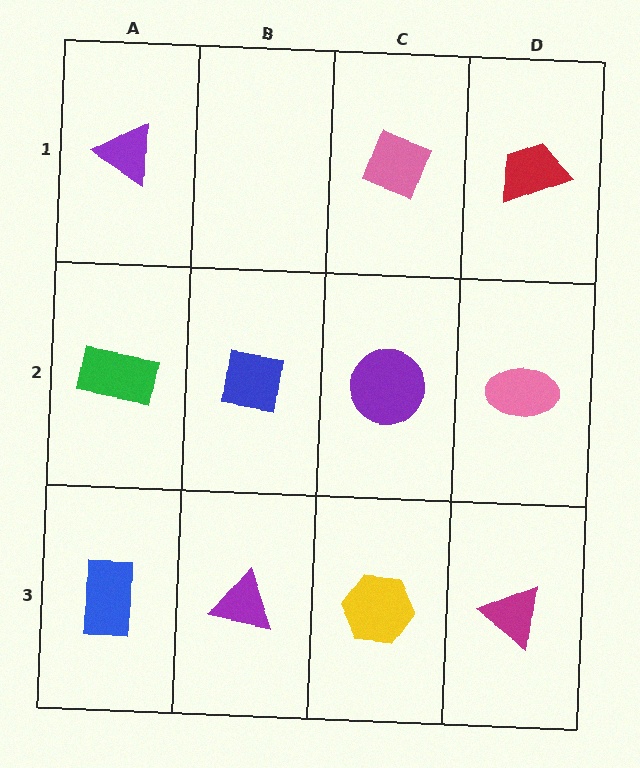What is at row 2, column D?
A pink ellipse.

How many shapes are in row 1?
3 shapes.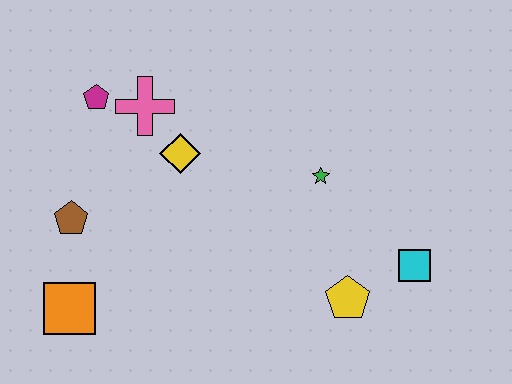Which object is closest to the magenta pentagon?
The pink cross is closest to the magenta pentagon.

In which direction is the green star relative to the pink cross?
The green star is to the right of the pink cross.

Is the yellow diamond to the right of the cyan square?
No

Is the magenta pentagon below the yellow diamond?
No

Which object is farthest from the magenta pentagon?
The cyan square is farthest from the magenta pentagon.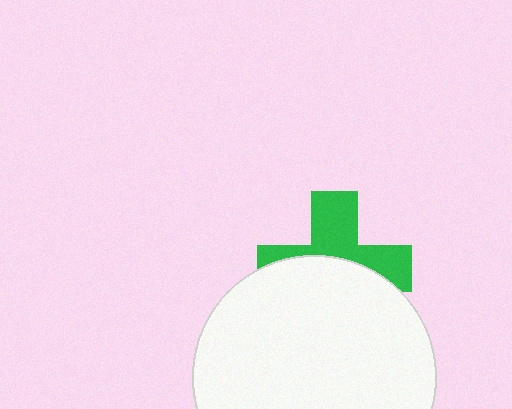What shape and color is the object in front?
The object in front is a white circle.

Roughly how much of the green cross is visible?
About half of it is visible (roughly 46%).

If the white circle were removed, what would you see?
You would see the complete green cross.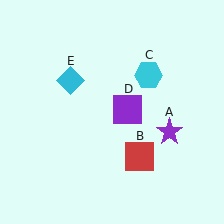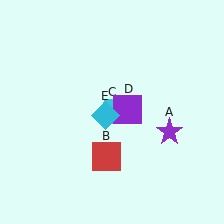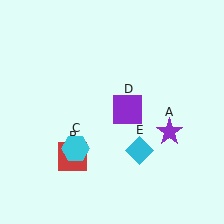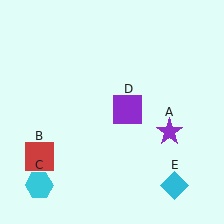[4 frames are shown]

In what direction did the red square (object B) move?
The red square (object B) moved left.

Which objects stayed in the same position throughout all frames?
Purple star (object A) and purple square (object D) remained stationary.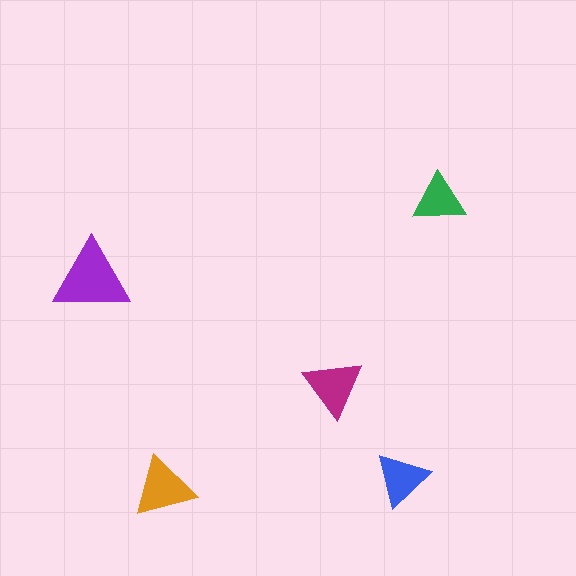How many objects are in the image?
There are 5 objects in the image.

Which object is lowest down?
The orange triangle is bottommost.